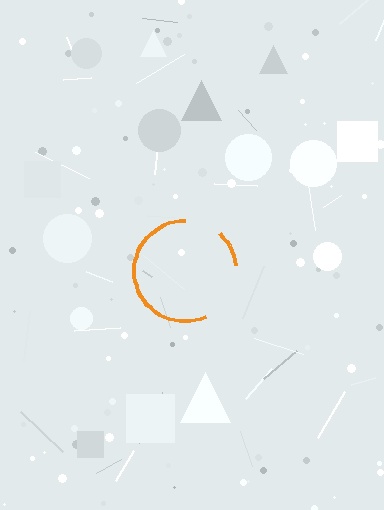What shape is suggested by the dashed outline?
The dashed outline suggests a circle.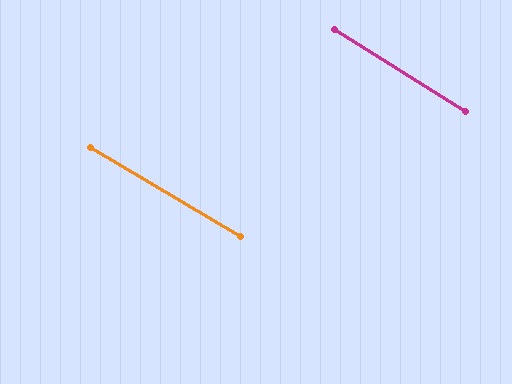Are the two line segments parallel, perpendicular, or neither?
Parallel — their directions differ by only 1.6°.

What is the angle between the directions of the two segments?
Approximately 2 degrees.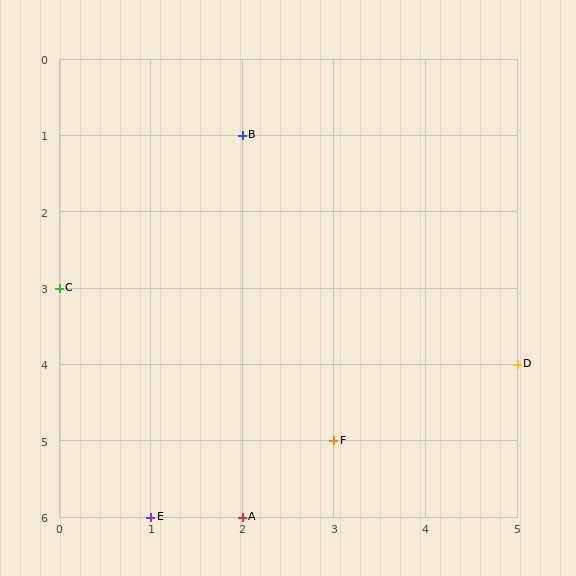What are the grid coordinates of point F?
Point F is at grid coordinates (3, 5).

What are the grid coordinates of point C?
Point C is at grid coordinates (0, 3).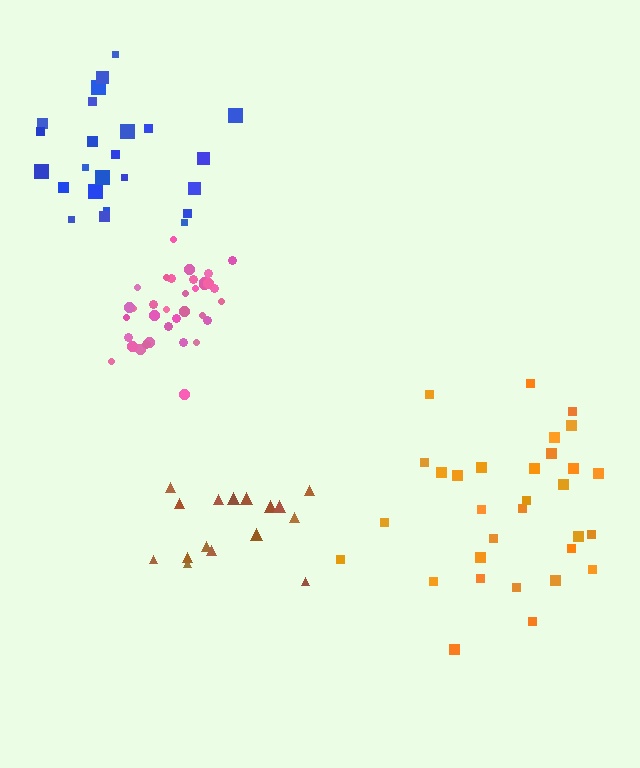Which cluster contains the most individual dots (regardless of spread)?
Pink (35).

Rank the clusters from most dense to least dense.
pink, blue, brown, orange.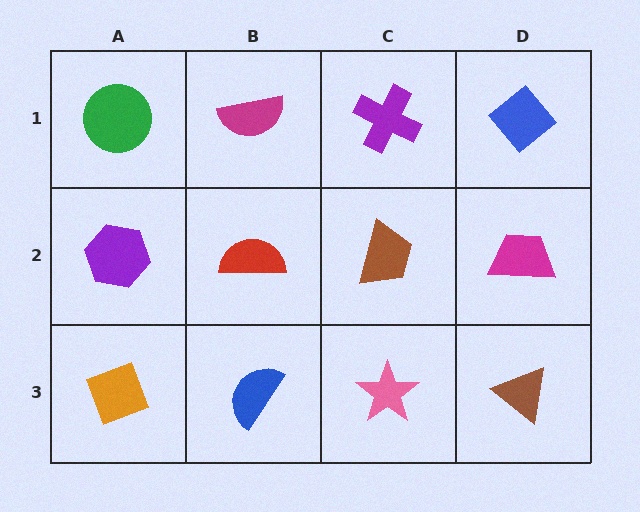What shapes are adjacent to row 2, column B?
A magenta semicircle (row 1, column B), a blue semicircle (row 3, column B), a purple hexagon (row 2, column A), a brown trapezoid (row 2, column C).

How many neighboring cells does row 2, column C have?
4.